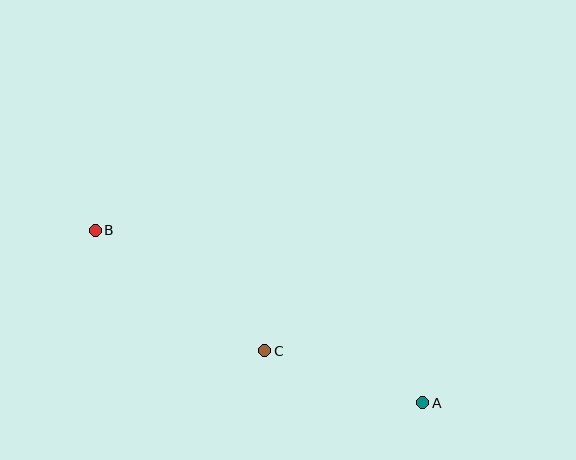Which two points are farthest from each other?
Points A and B are farthest from each other.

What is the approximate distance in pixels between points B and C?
The distance between B and C is approximately 208 pixels.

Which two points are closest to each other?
Points A and C are closest to each other.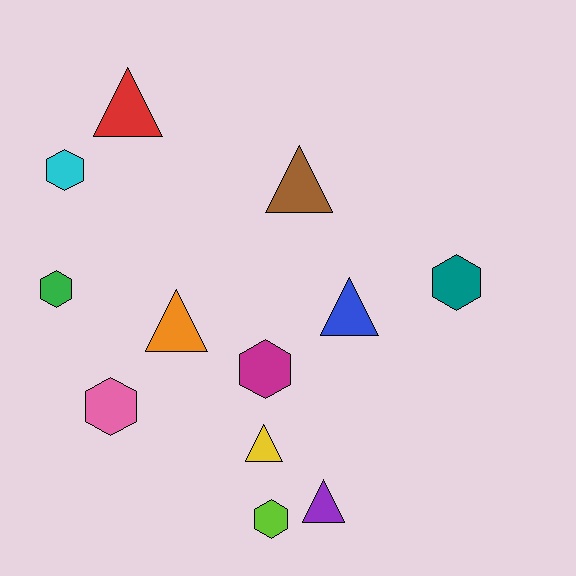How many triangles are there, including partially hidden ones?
There are 6 triangles.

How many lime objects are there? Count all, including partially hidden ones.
There is 1 lime object.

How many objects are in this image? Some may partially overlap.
There are 12 objects.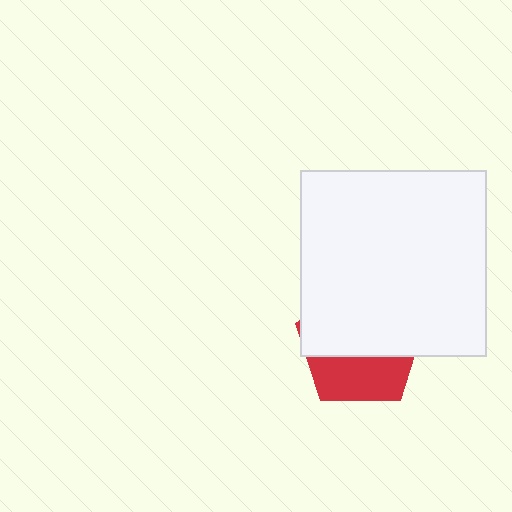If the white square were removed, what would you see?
You would see the complete red pentagon.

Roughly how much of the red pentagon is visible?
A small part of it is visible (roughly 37%).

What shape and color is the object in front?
The object in front is a white square.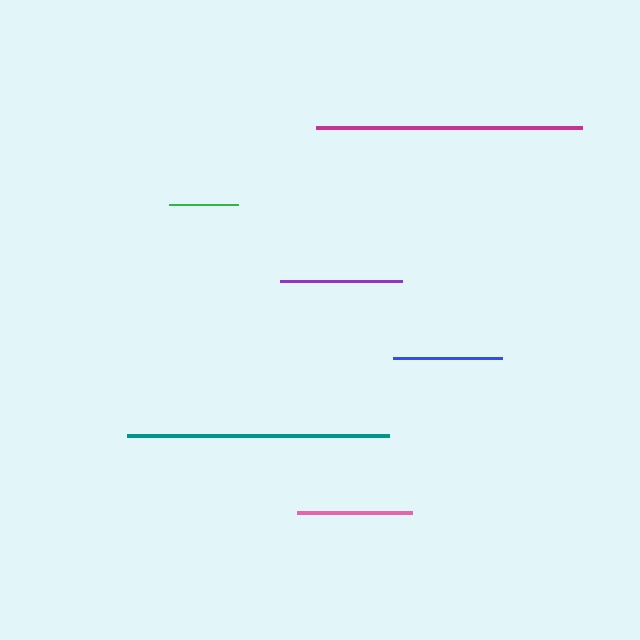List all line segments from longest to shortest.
From longest to shortest: magenta, teal, purple, pink, blue, green.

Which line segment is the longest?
The magenta line is the longest at approximately 266 pixels.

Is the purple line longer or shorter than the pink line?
The purple line is longer than the pink line.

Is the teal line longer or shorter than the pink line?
The teal line is longer than the pink line.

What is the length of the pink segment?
The pink segment is approximately 114 pixels long.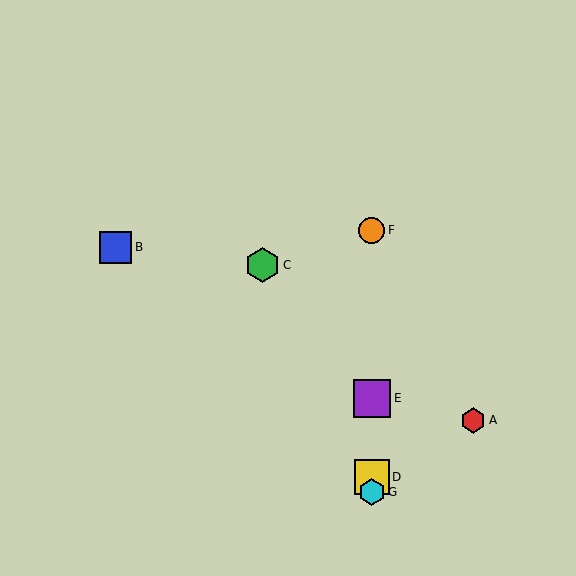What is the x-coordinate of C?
Object C is at x≈263.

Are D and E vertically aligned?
Yes, both are at x≈372.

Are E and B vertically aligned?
No, E is at x≈372 and B is at x≈116.